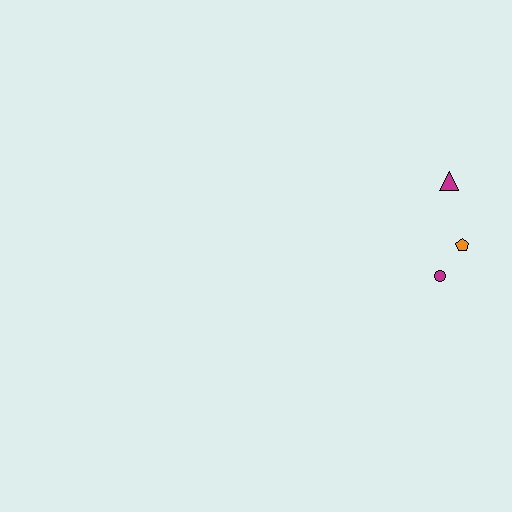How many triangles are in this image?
There is 1 triangle.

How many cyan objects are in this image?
There are no cyan objects.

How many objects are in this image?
There are 3 objects.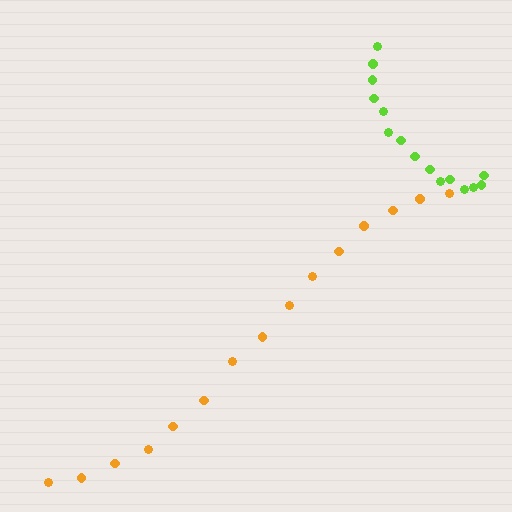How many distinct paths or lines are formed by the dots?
There are 2 distinct paths.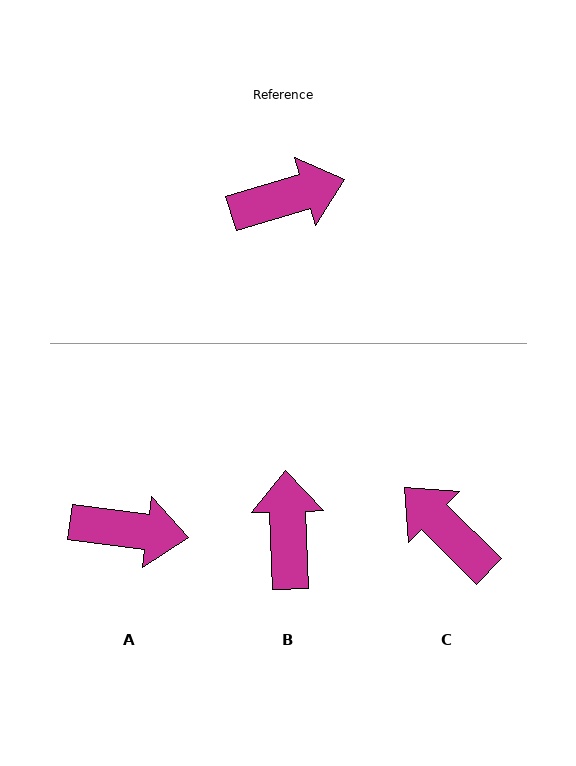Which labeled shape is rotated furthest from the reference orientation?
C, about 118 degrees away.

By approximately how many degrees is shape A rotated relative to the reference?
Approximately 24 degrees clockwise.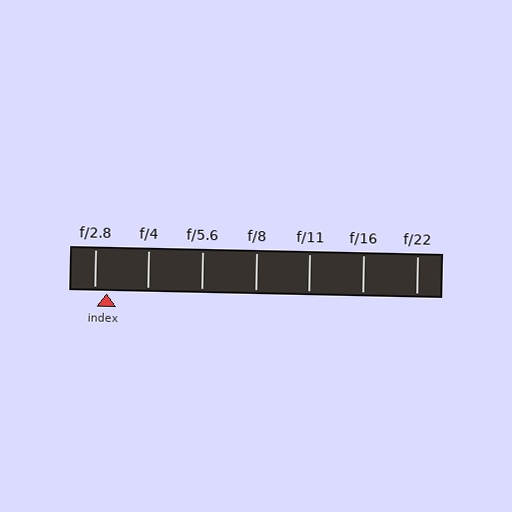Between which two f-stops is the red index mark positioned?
The index mark is between f/2.8 and f/4.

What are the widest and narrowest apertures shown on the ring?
The widest aperture shown is f/2.8 and the narrowest is f/22.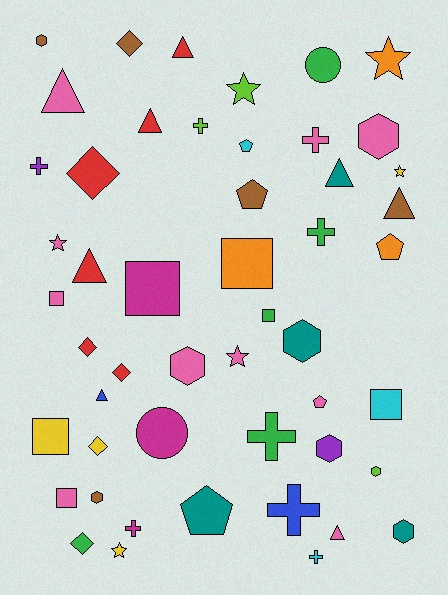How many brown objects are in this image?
There are 5 brown objects.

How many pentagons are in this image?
There are 5 pentagons.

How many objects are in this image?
There are 50 objects.